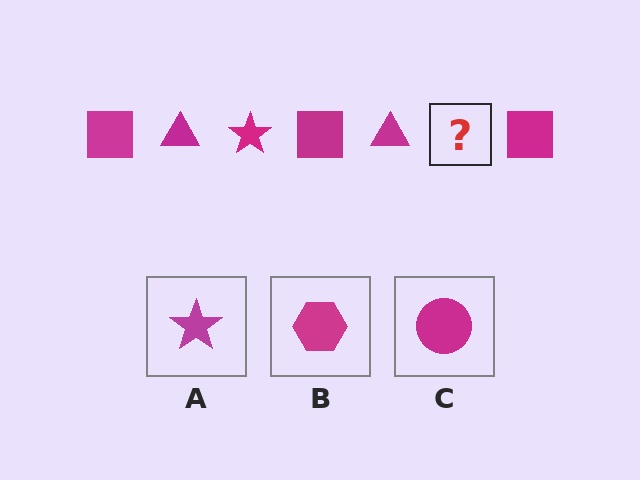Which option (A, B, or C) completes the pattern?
A.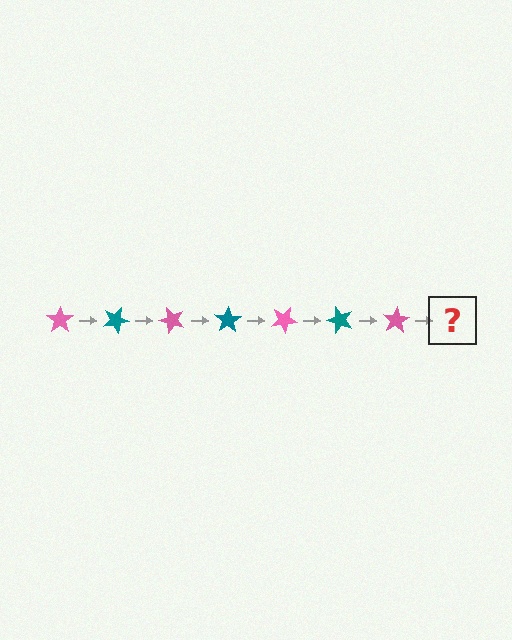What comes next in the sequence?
The next element should be a teal star, rotated 175 degrees from the start.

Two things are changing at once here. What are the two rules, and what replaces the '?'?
The two rules are that it rotates 25 degrees each step and the color cycles through pink and teal. The '?' should be a teal star, rotated 175 degrees from the start.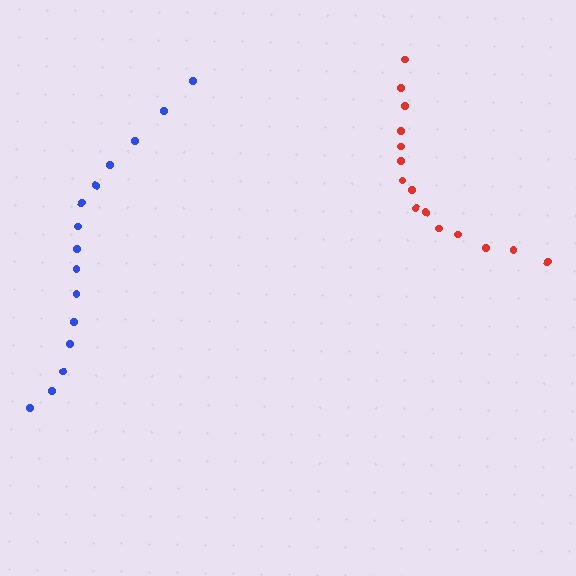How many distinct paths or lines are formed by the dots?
There are 2 distinct paths.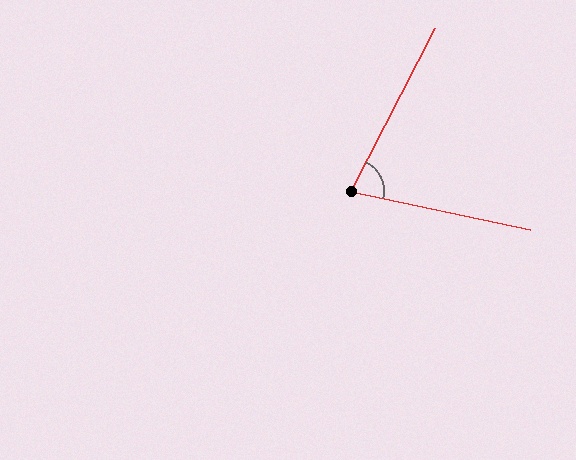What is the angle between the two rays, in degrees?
Approximately 75 degrees.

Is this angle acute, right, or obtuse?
It is acute.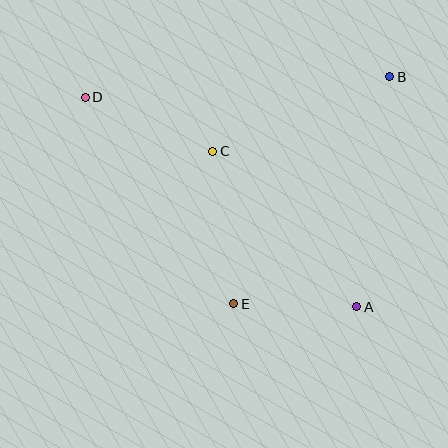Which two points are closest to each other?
Points A and E are closest to each other.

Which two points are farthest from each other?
Points A and D are farthest from each other.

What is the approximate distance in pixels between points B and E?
The distance between B and E is approximately 276 pixels.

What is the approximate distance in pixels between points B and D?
The distance between B and D is approximately 305 pixels.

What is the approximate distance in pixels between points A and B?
The distance between A and B is approximately 233 pixels.